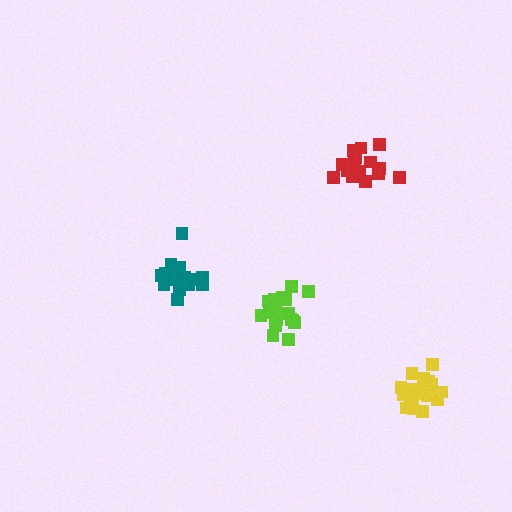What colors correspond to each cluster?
The clusters are colored: lime, red, teal, yellow.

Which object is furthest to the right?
The yellow cluster is rightmost.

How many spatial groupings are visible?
There are 4 spatial groupings.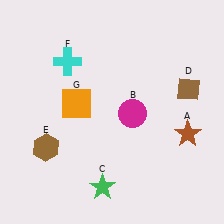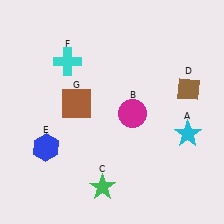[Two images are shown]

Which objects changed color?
A changed from brown to cyan. E changed from brown to blue. G changed from orange to brown.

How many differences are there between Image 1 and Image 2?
There are 3 differences between the two images.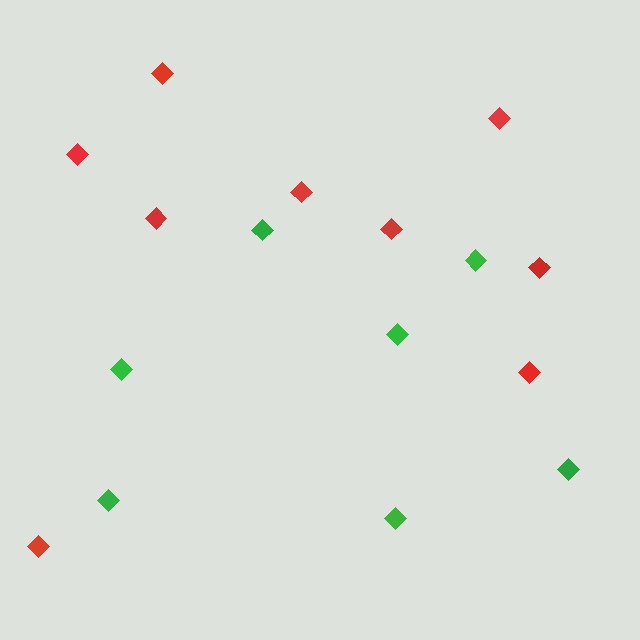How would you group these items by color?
There are 2 groups: one group of red diamonds (9) and one group of green diamonds (7).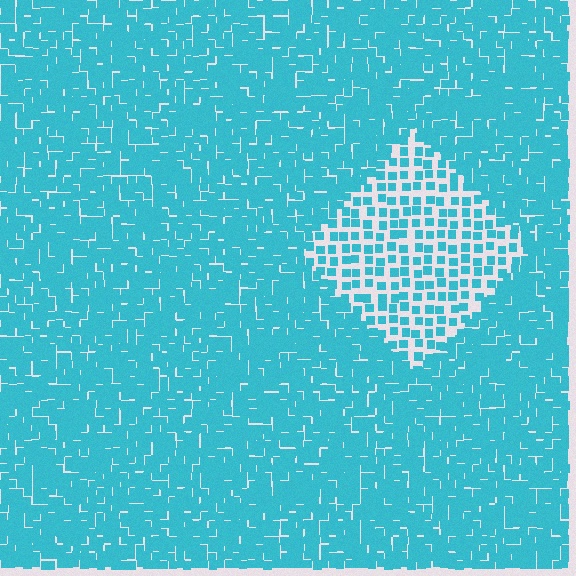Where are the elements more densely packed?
The elements are more densely packed outside the diamond boundary.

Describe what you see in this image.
The image contains small cyan elements arranged at two different densities. A diamond-shaped region is visible where the elements are less densely packed than the surrounding area.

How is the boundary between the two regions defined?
The boundary is defined by a change in element density (approximately 2.3x ratio). All elements are the same color, size, and shape.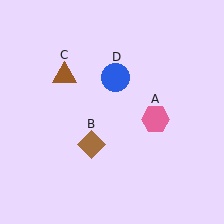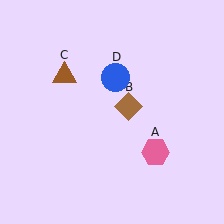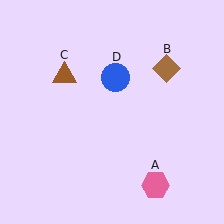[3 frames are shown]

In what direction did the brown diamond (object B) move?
The brown diamond (object B) moved up and to the right.